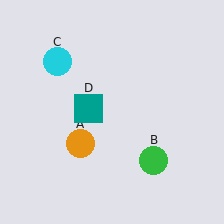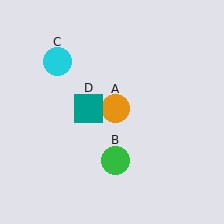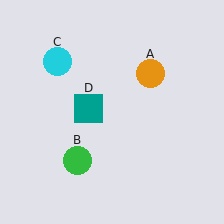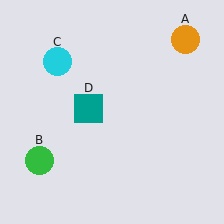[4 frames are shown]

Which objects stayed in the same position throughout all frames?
Cyan circle (object C) and teal square (object D) remained stationary.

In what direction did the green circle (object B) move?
The green circle (object B) moved left.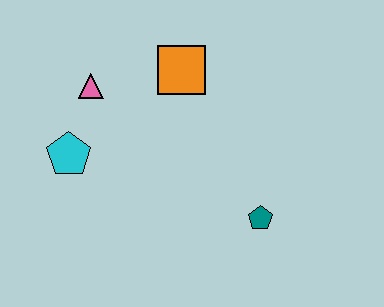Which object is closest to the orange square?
The pink triangle is closest to the orange square.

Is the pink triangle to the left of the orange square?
Yes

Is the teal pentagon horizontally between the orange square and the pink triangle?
No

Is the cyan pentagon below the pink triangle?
Yes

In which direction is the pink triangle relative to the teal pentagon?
The pink triangle is to the left of the teal pentagon.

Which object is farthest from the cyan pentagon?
The teal pentagon is farthest from the cyan pentagon.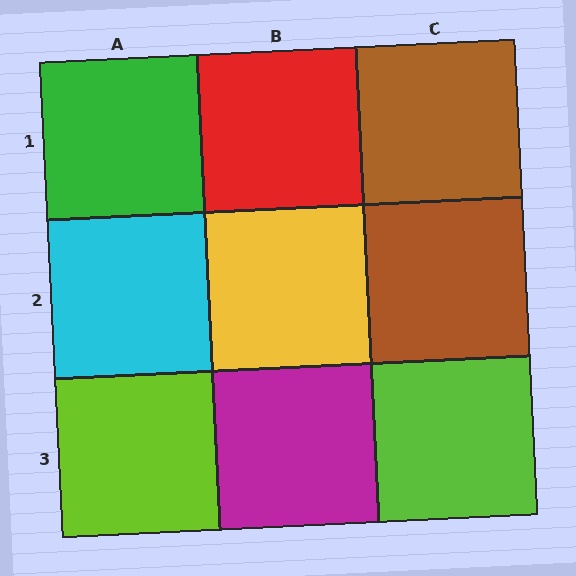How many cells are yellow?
1 cell is yellow.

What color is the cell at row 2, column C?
Brown.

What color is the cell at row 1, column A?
Green.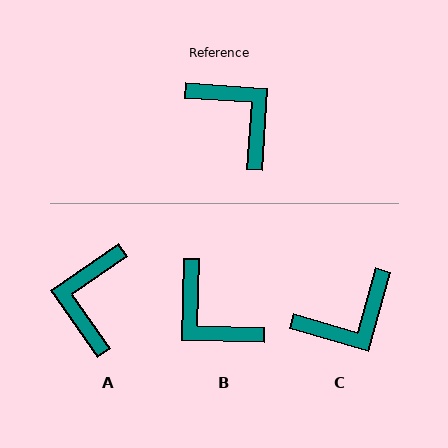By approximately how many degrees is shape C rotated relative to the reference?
Approximately 102 degrees clockwise.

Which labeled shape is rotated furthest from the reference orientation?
B, about 178 degrees away.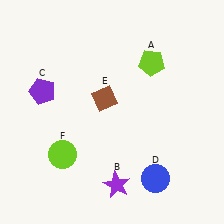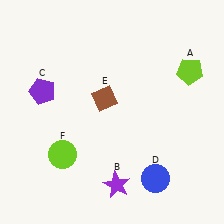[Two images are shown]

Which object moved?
The lime pentagon (A) moved right.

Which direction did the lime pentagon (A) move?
The lime pentagon (A) moved right.